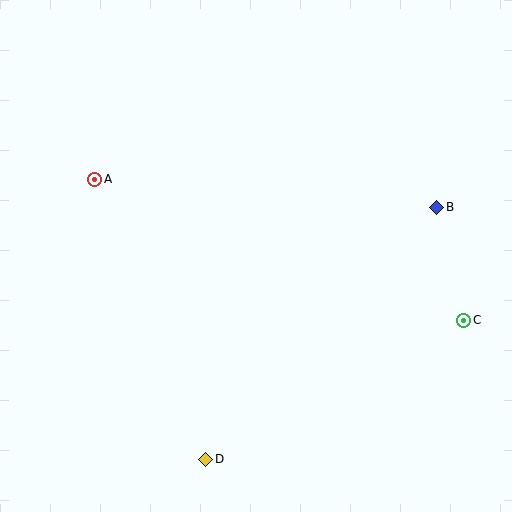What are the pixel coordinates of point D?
Point D is at (206, 459).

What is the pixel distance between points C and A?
The distance between C and A is 395 pixels.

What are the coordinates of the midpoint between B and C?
The midpoint between B and C is at (450, 264).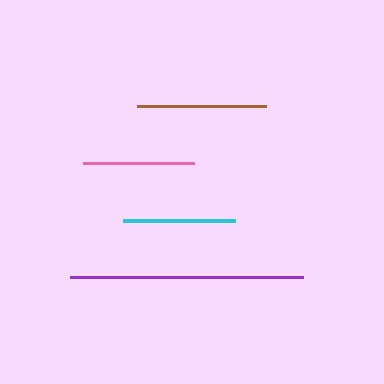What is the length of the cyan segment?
The cyan segment is approximately 112 pixels long.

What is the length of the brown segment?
The brown segment is approximately 129 pixels long.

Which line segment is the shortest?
The pink line is the shortest at approximately 111 pixels.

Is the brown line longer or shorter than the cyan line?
The brown line is longer than the cyan line.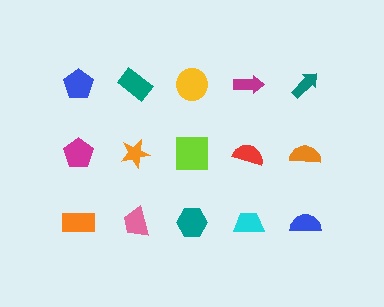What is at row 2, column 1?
A magenta pentagon.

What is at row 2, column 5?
An orange semicircle.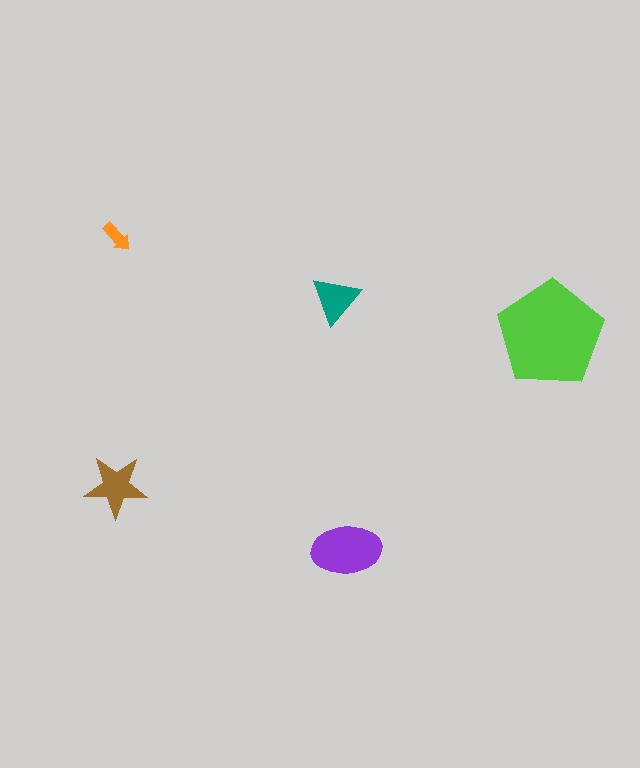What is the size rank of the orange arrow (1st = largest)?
5th.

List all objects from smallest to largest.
The orange arrow, the teal triangle, the brown star, the purple ellipse, the lime pentagon.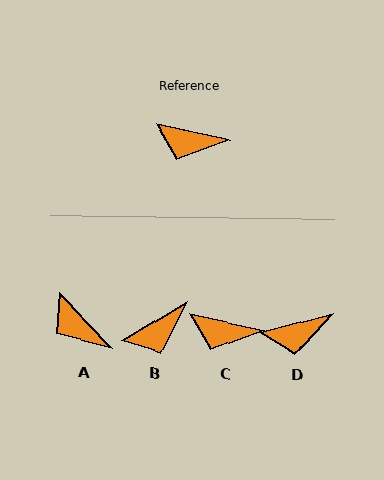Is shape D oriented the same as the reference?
No, it is off by about 28 degrees.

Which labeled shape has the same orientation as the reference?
C.